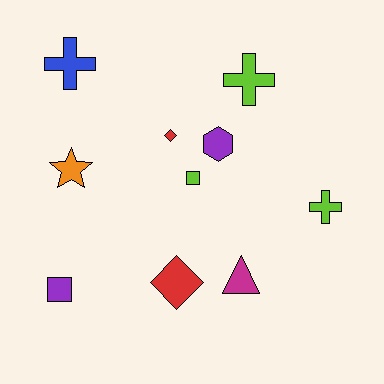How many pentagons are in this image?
There are no pentagons.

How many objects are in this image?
There are 10 objects.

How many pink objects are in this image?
There are no pink objects.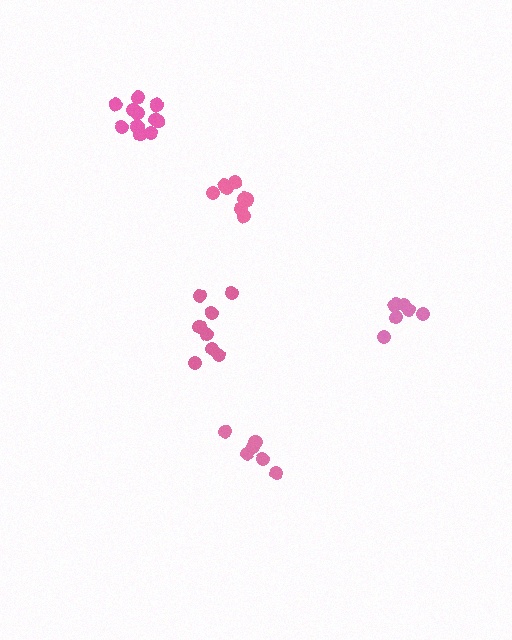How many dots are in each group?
Group 1: 7 dots, Group 2: 8 dots, Group 3: 6 dots, Group 4: 8 dots, Group 5: 11 dots (40 total).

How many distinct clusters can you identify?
There are 5 distinct clusters.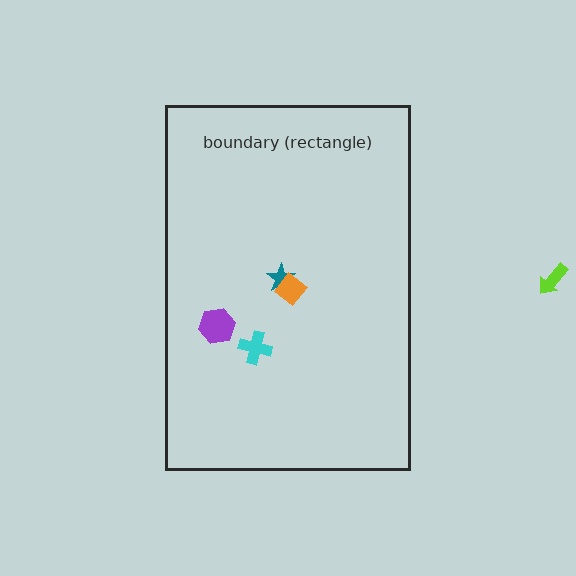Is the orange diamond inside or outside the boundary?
Inside.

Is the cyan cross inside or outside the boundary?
Inside.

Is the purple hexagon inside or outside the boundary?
Inside.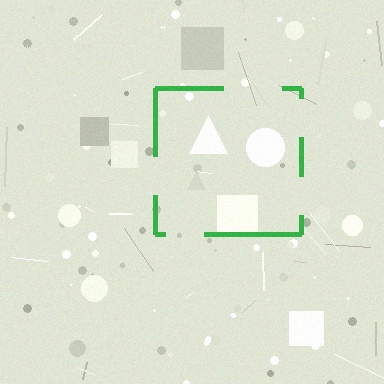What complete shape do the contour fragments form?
The contour fragments form a square.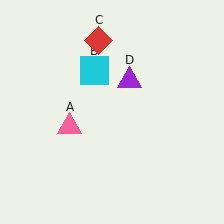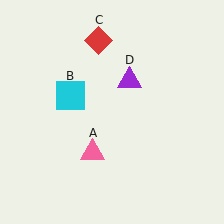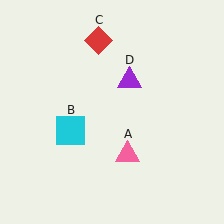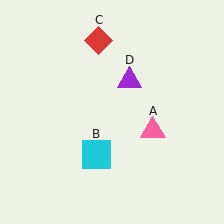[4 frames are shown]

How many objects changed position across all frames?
2 objects changed position: pink triangle (object A), cyan square (object B).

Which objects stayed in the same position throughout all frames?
Red diamond (object C) and purple triangle (object D) remained stationary.